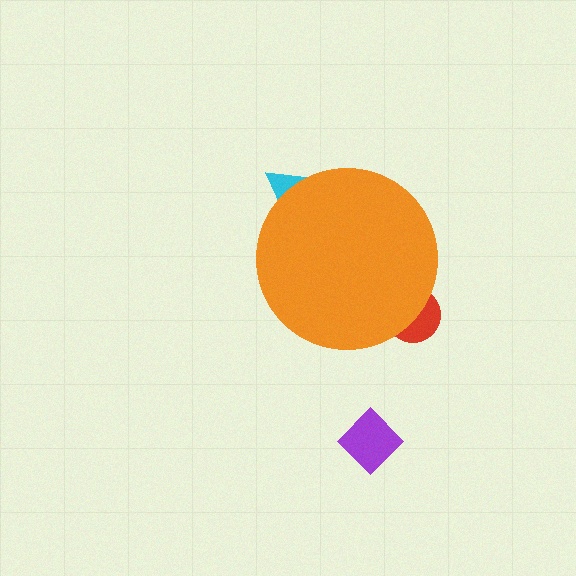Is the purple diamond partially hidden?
No, the purple diamond is fully visible.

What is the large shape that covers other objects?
An orange circle.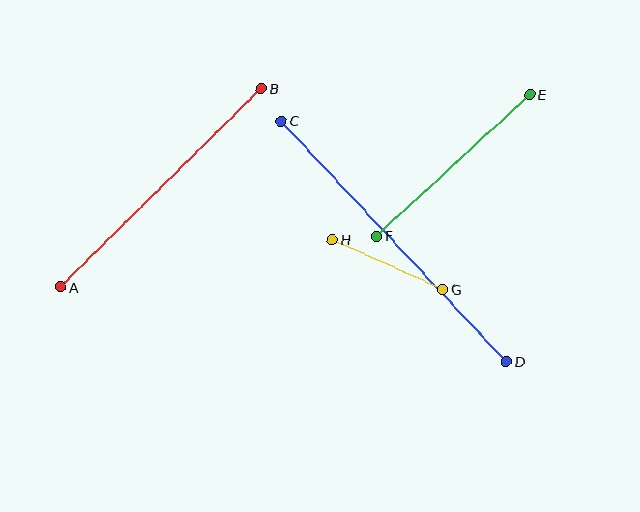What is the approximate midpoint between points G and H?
The midpoint is at approximately (388, 264) pixels.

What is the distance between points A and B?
The distance is approximately 282 pixels.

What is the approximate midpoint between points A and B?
The midpoint is at approximately (161, 188) pixels.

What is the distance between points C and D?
The distance is approximately 330 pixels.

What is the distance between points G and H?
The distance is approximately 121 pixels.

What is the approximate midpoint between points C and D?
The midpoint is at approximately (394, 241) pixels.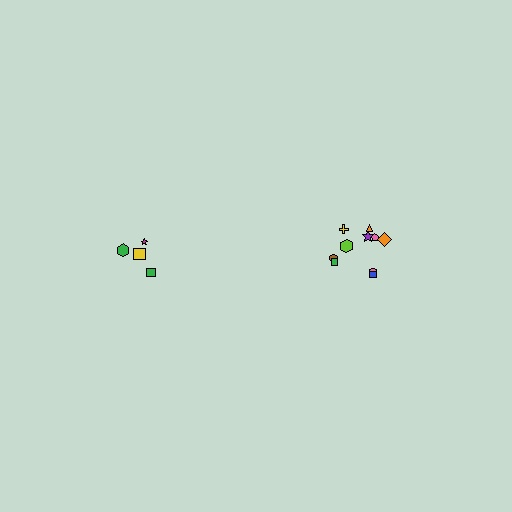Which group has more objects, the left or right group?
The right group.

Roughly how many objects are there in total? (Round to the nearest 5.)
Roughly 15 objects in total.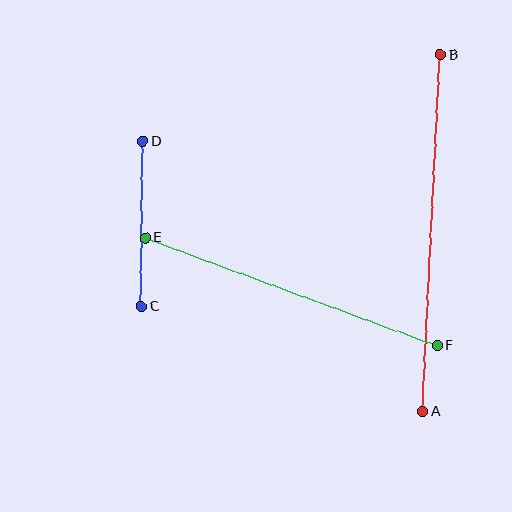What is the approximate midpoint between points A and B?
The midpoint is at approximately (432, 233) pixels.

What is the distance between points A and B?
The distance is approximately 357 pixels.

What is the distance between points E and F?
The distance is approximately 311 pixels.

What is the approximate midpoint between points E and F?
The midpoint is at approximately (291, 292) pixels.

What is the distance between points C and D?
The distance is approximately 165 pixels.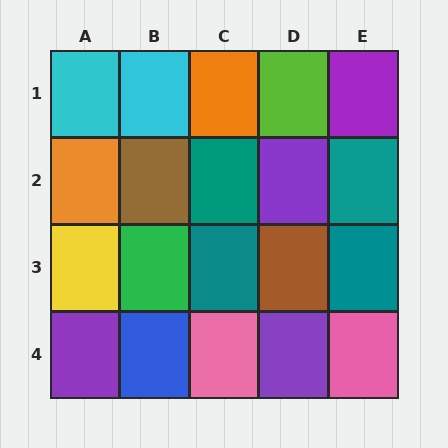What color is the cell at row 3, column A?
Yellow.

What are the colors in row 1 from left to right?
Cyan, cyan, orange, lime, purple.